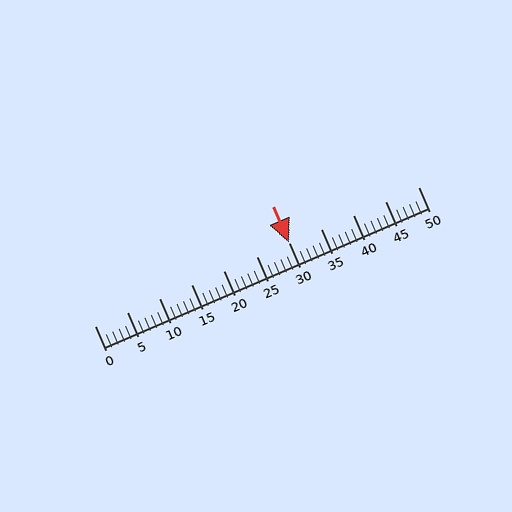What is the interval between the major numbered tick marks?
The major tick marks are spaced 5 units apart.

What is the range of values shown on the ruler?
The ruler shows values from 0 to 50.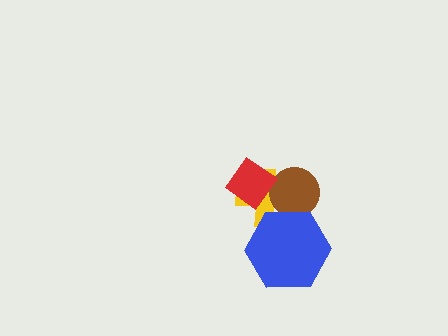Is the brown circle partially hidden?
Yes, it is partially covered by another shape.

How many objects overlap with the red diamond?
2 objects overlap with the red diamond.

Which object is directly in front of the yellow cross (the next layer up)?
The brown circle is directly in front of the yellow cross.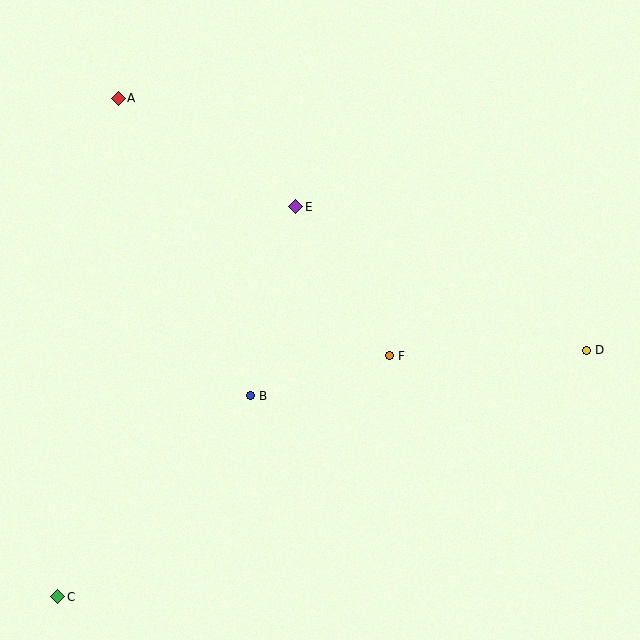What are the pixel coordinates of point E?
Point E is at (296, 207).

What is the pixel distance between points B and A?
The distance between B and A is 325 pixels.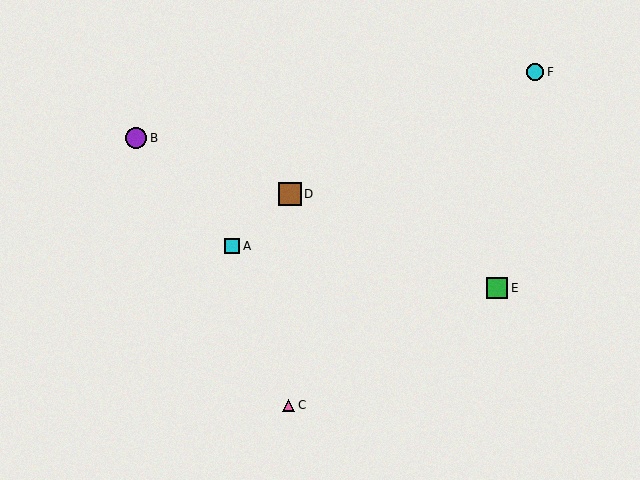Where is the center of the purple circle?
The center of the purple circle is at (136, 138).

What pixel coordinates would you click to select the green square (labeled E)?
Click at (497, 288) to select the green square E.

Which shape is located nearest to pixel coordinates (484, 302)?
The green square (labeled E) at (497, 288) is nearest to that location.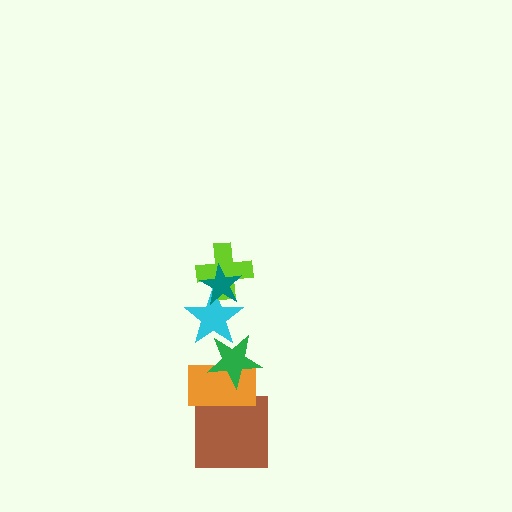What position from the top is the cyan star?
The cyan star is 3rd from the top.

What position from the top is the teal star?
The teal star is 1st from the top.